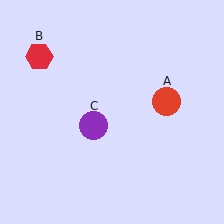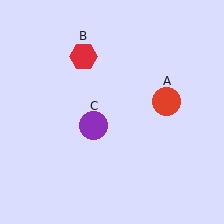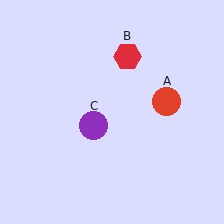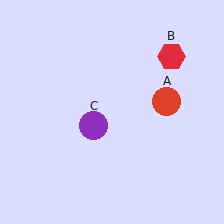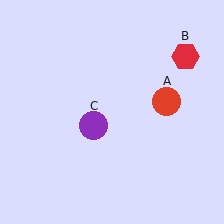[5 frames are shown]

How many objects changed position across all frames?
1 object changed position: red hexagon (object B).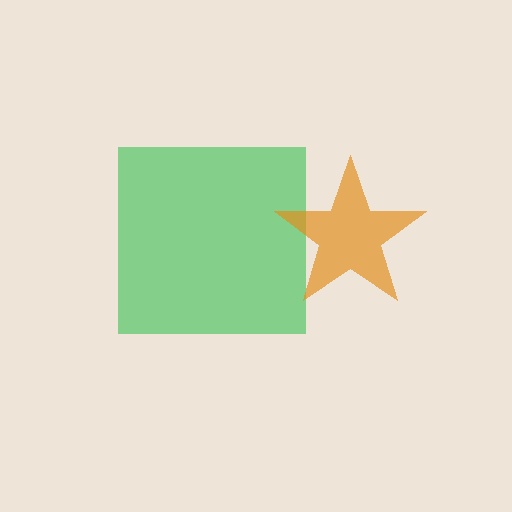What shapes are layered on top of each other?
The layered shapes are: a green square, an orange star.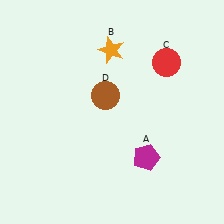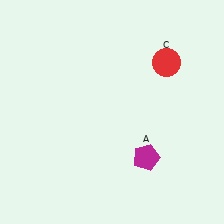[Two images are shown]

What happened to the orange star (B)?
The orange star (B) was removed in Image 2. It was in the top-left area of Image 1.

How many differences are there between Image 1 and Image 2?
There are 2 differences between the two images.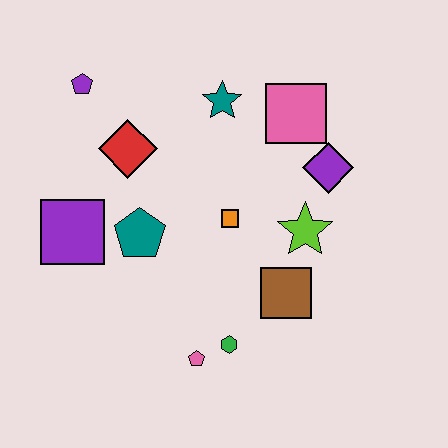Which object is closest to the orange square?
The lime star is closest to the orange square.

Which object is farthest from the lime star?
The purple pentagon is farthest from the lime star.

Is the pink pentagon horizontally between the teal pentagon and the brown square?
Yes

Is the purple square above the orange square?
No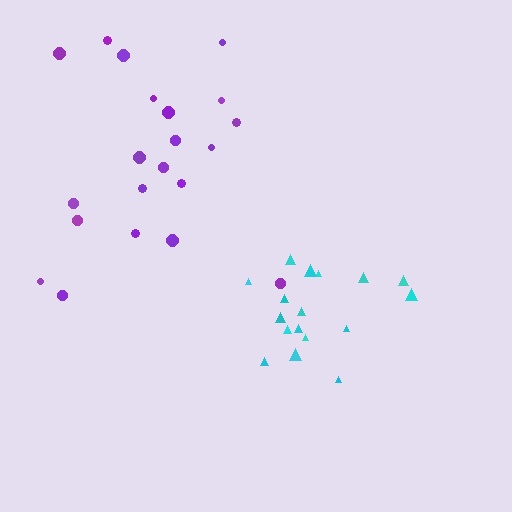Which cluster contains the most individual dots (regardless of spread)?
Purple (21).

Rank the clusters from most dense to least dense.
cyan, purple.